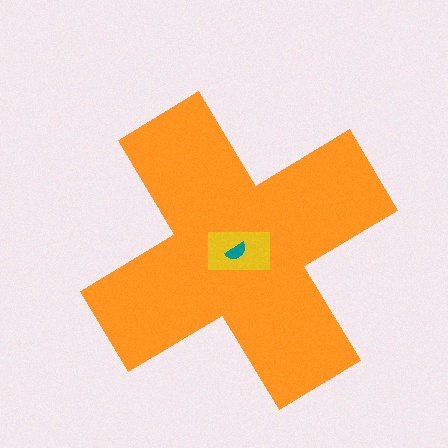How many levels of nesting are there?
3.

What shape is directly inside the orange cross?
The yellow rectangle.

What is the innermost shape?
The teal semicircle.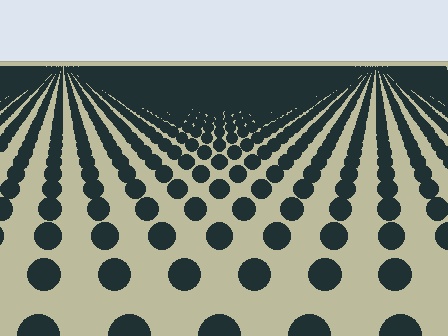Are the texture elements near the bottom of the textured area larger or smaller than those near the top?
Larger. Near the bottom, elements are closer to the viewer and appear at a bigger on-screen size.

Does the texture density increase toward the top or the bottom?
Density increases toward the top.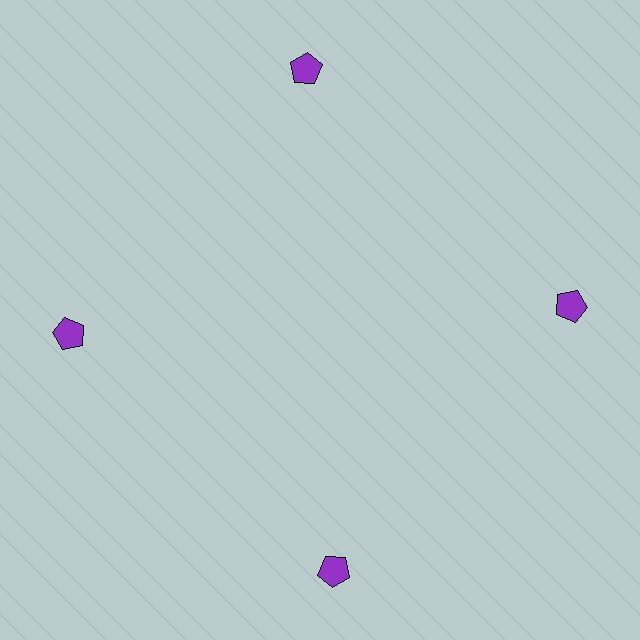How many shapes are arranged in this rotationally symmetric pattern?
There are 4 shapes, arranged in 4 groups of 1.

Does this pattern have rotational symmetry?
Yes, this pattern has 4-fold rotational symmetry. It looks the same after rotating 90 degrees around the center.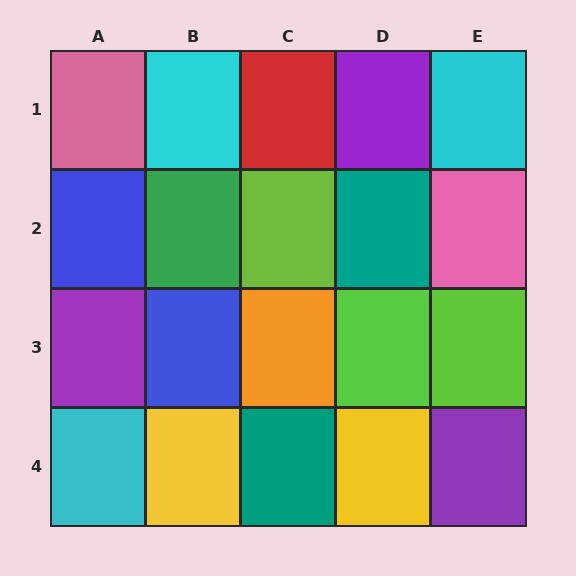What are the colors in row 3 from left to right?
Purple, blue, orange, lime, lime.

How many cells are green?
1 cell is green.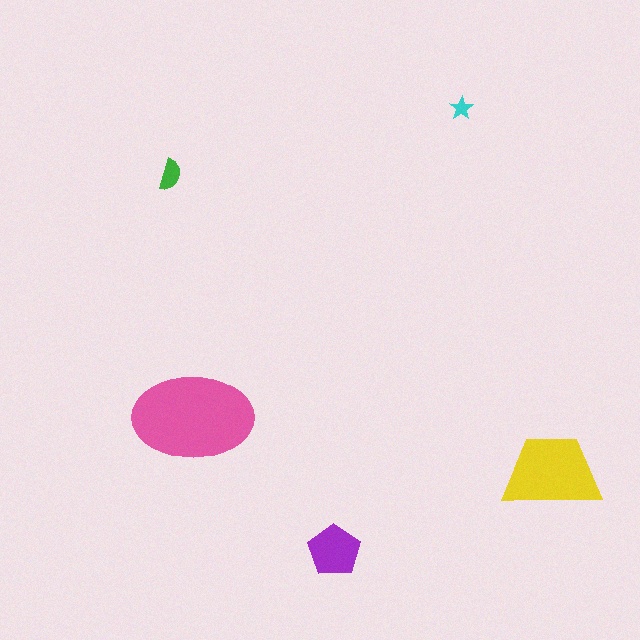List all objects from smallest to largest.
The cyan star, the green semicircle, the purple pentagon, the yellow trapezoid, the pink ellipse.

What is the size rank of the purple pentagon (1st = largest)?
3rd.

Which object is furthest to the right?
The yellow trapezoid is rightmost.